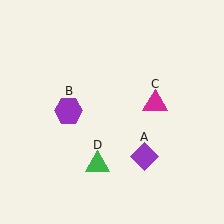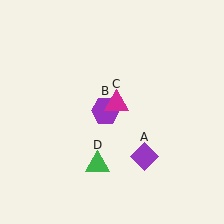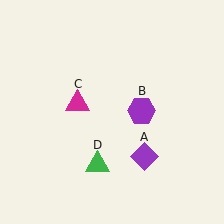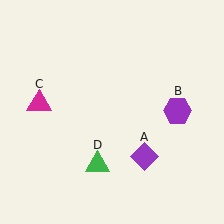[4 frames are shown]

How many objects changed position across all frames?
2 objects changed position: purple hexagon (object B), magenta triangle (object C).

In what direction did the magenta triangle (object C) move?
The magenta triangle (object C) moved left.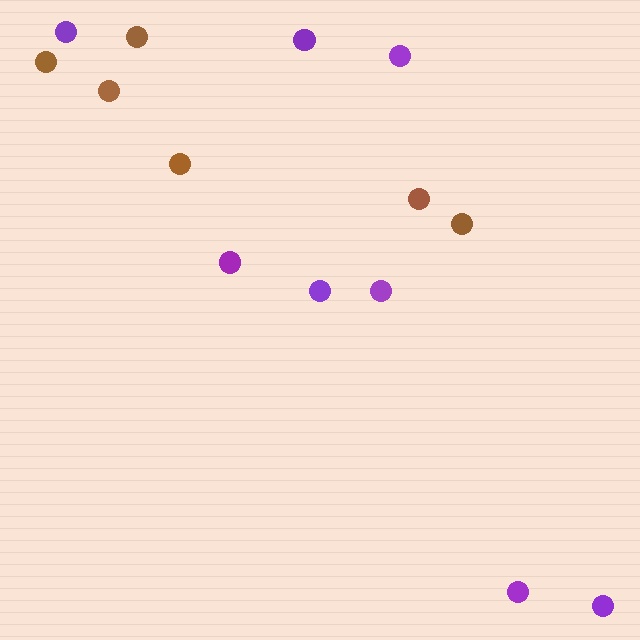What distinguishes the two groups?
There are 2 groups: one group of purple circles (8) and one group of brown circles (6).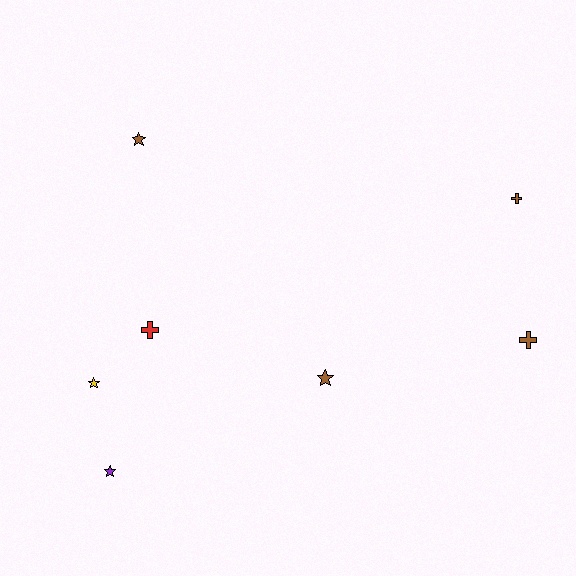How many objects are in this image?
There are 7 objects.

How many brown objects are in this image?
There are 4 brown objects.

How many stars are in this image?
There are 4 stars.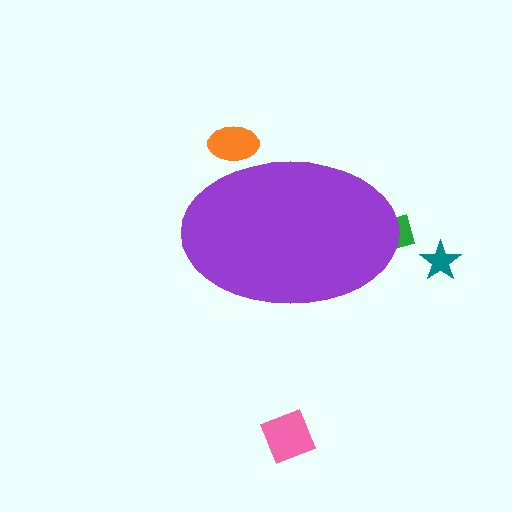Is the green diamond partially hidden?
Yes, the green diamond is partially hidden behind the purple ellipse.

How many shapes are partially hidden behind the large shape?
2 shapes are partially hidden.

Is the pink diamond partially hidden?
No, the pink diamond is fully visible.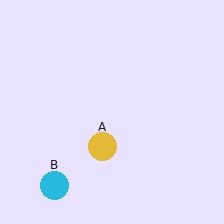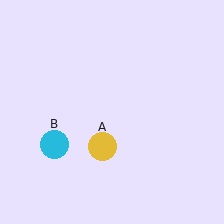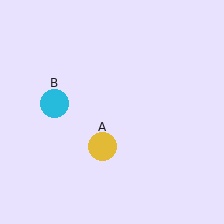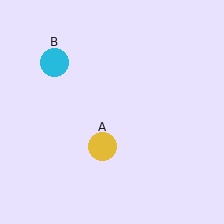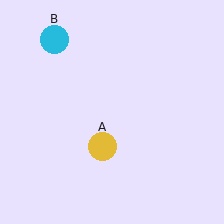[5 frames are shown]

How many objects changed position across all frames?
1 object changed position: cyan circle (object B).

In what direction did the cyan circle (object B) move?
The cyan circle (object B) moved up.